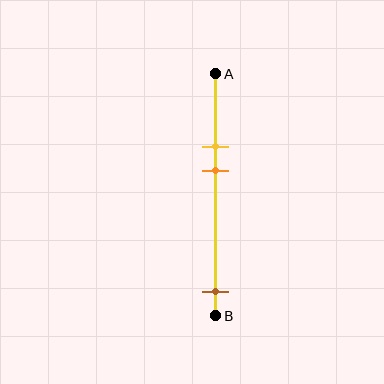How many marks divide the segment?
There are 3 marks dividing the segment.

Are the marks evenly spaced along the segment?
No, the marks are not evenly spaced.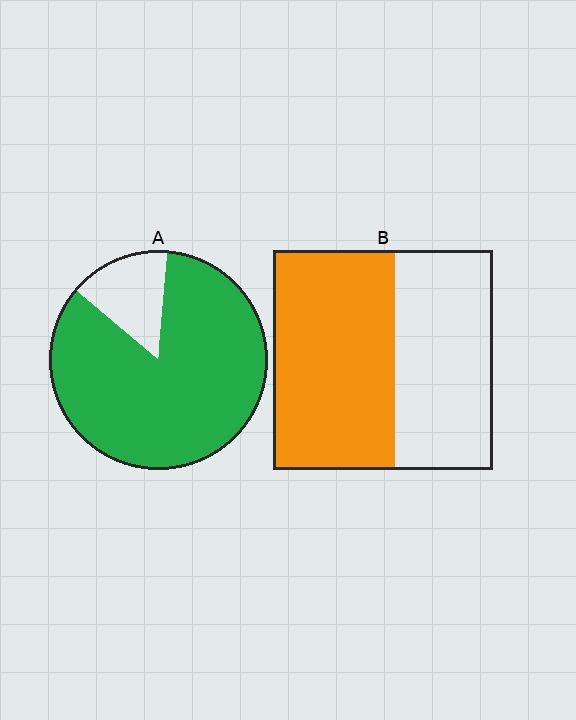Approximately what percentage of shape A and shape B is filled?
A is approximately 85% and B is approximately 55%.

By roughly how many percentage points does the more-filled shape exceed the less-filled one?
By roughly 30 percentage points (A over B).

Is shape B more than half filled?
Yes.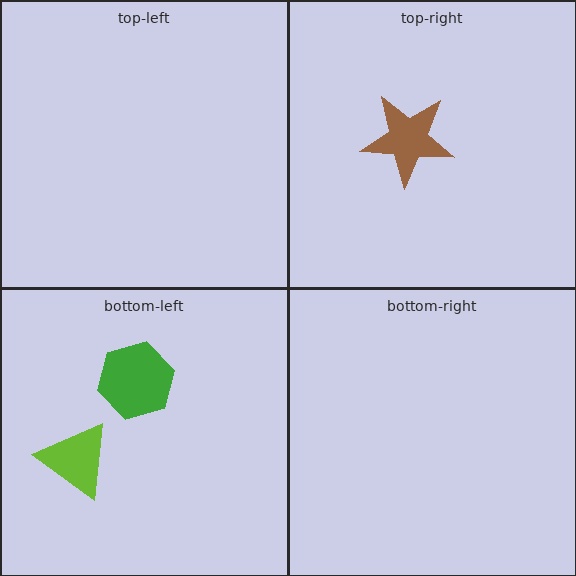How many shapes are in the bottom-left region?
2.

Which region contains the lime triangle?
The bottom-left region.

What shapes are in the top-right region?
The brown star.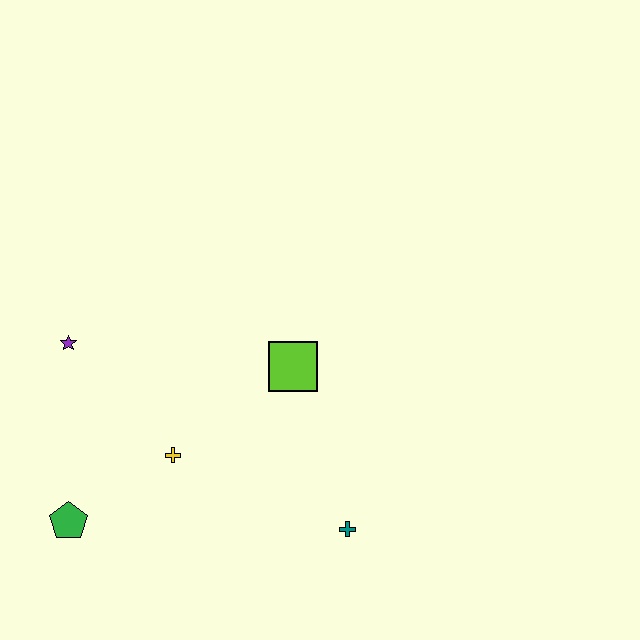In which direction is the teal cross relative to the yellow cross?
The teal cross is to the right of the yellow cross.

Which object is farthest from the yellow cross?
The teal cross is farthest from the yellow cross.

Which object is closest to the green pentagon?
The yellow cross is closest to the green pentagon.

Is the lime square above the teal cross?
Yes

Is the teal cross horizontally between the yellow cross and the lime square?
No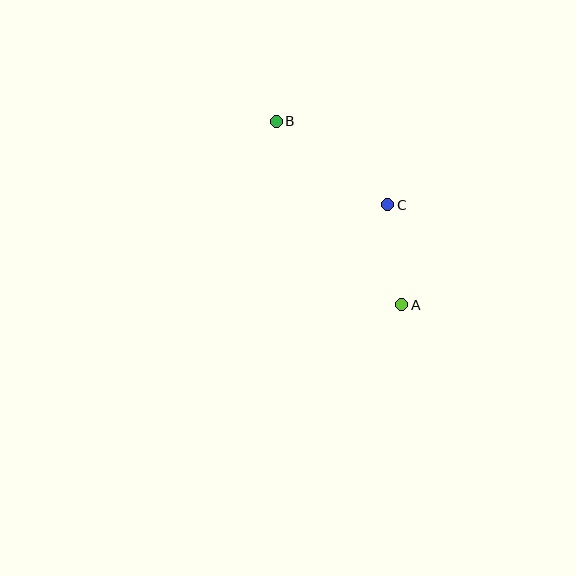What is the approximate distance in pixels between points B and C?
The distance between B and C is approximately 140 pixels.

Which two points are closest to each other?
Points A and C are closest to each other.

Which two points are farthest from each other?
Points A and B are farthest from each other.